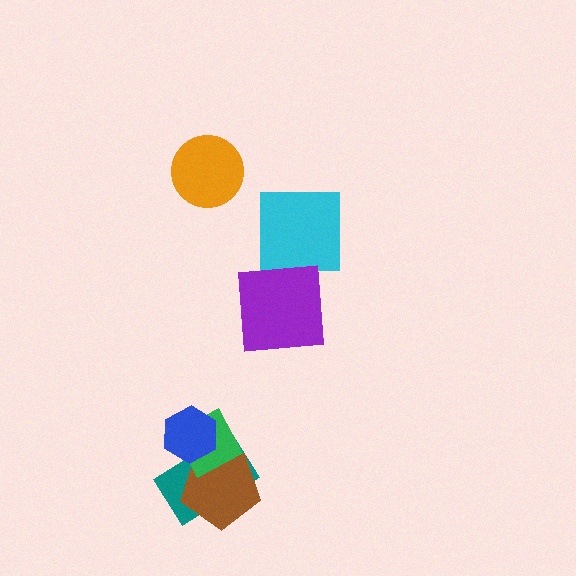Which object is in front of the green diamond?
The blue hexagon is in front of the green diamond.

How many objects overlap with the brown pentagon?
3 objects overlap with the brown pentagon.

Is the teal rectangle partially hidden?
Yes, it is partially covered by another shape.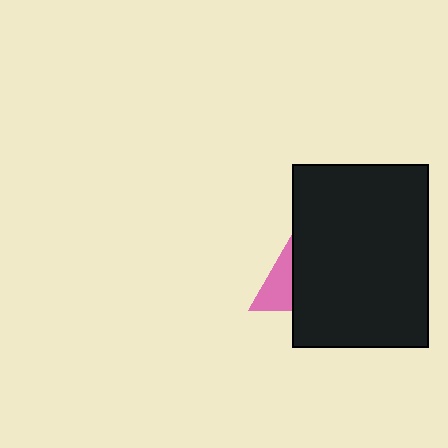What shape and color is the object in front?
The object in front is a black rectangle.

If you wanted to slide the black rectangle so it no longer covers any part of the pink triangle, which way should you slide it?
Slide it right — that is the most direct way to separate the two shapes.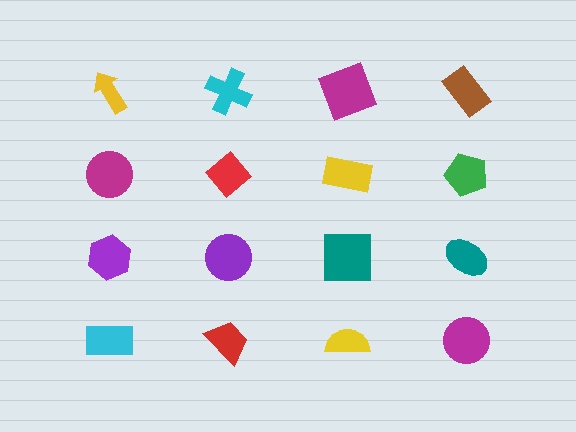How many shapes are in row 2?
4 shapes.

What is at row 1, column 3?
A magenta square.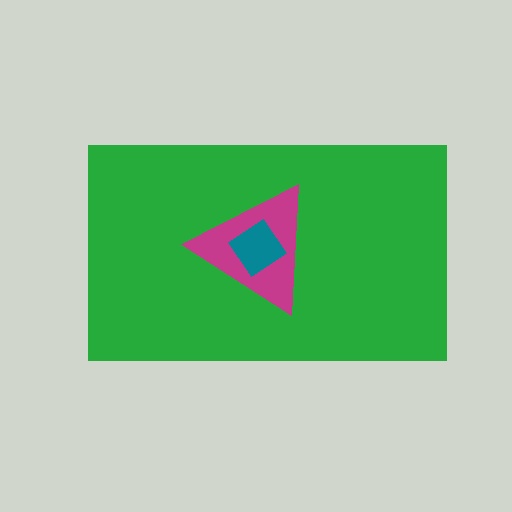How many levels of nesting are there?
3.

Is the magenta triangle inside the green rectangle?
Yes.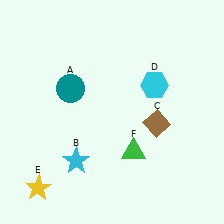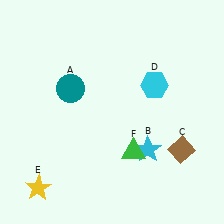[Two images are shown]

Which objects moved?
The objects that moved are: the cyan star (B), the brown diamond (C).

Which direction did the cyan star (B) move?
The cyan star (B) moved right.